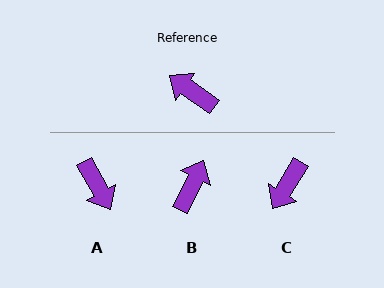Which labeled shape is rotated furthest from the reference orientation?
A, about 154 degrees away.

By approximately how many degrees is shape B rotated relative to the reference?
Approximately 80 degrees clockwise.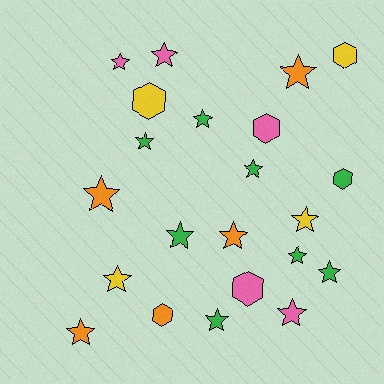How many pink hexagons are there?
There are 2 pink hexagons.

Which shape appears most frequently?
Star, with 16 objects.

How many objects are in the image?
There are 22 objects.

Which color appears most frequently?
Green, with 8 objects.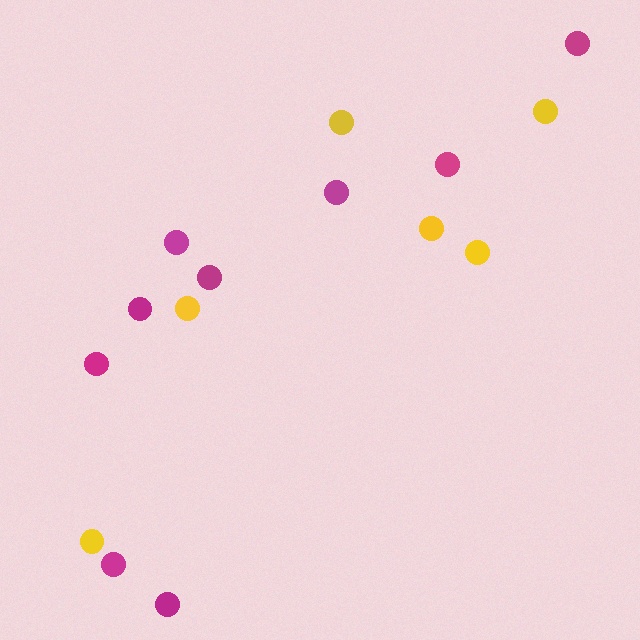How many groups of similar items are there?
There are 2 groups: one group of magenta circles (9) and one group of yellow circles (6).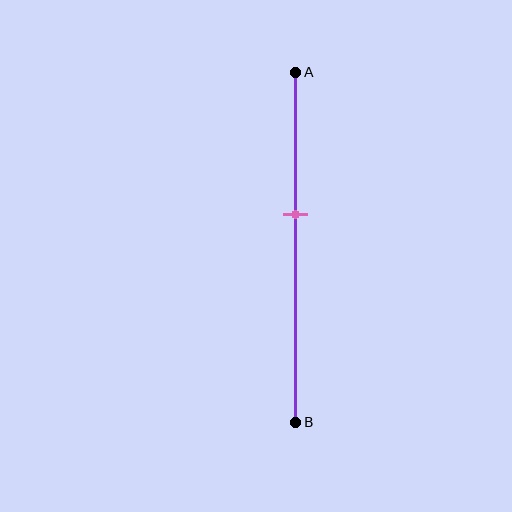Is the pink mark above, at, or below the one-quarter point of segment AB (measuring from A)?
The pink mark is below the one-quarter point of segment AB.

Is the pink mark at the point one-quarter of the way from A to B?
No, the mark is at about 40% from A, not at the 25% one-quarter point.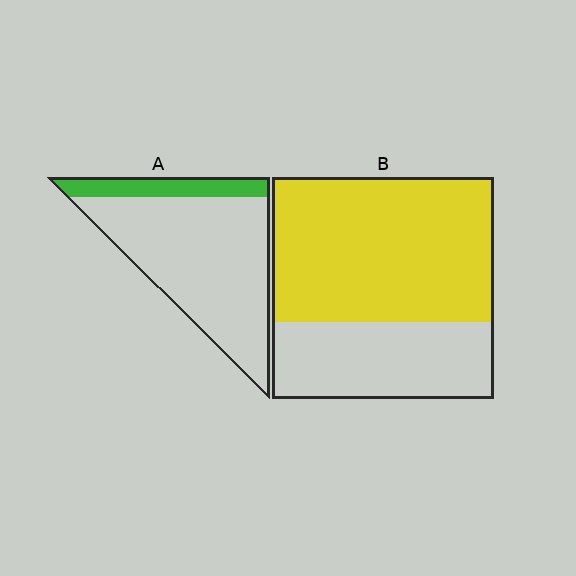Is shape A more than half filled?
No.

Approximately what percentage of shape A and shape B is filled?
A is approximately 15% and B is approximately 65%.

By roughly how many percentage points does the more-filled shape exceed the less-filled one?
By roughly 50 percentage points (B over A).